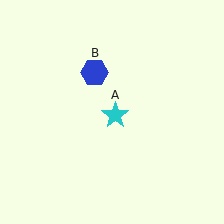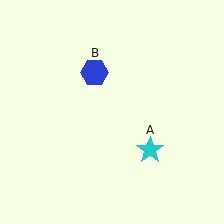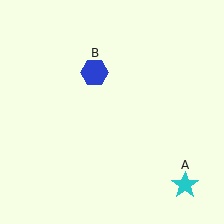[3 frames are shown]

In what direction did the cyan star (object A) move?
The cyan star (object A) moved down and to the right.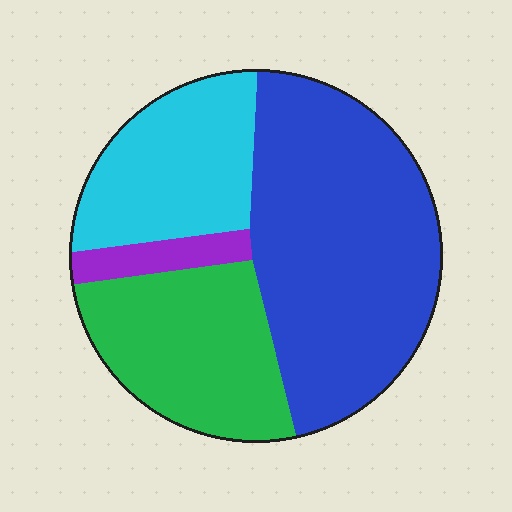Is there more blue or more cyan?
Blue.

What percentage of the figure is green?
Green covers about 25% of the figure.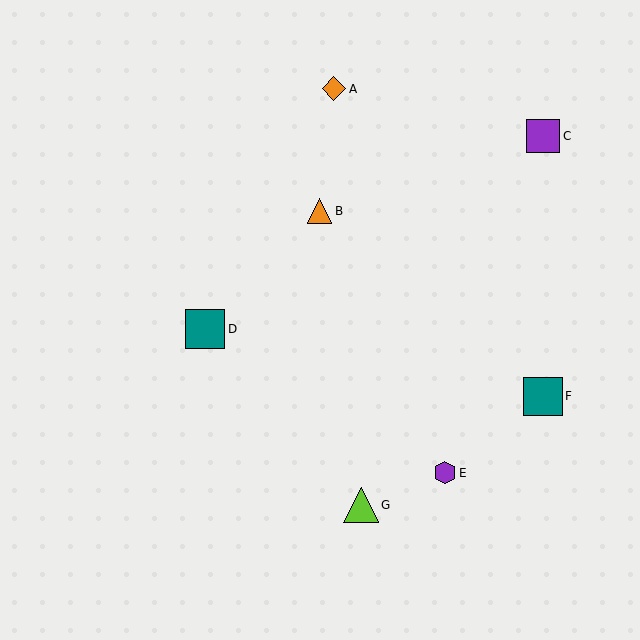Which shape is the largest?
The teal square (labeled D) is the largest.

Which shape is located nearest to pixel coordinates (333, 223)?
The orange triangle (labeled B) at (320, 211) is nearest to that location.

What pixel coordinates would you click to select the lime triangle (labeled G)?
Click at (361, 505) to select the lime triangle G.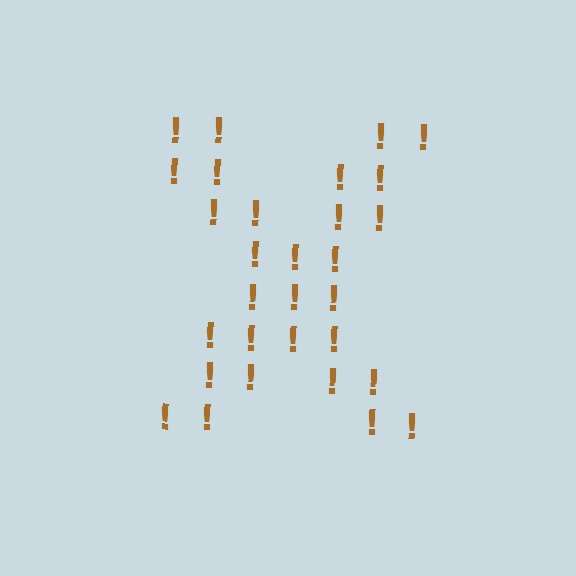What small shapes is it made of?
It is made of small exclamation marks.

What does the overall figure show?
The overall figure shows the letter X.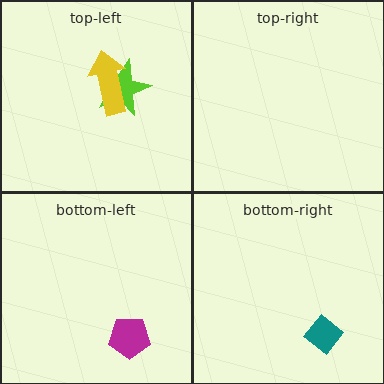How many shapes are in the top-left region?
2.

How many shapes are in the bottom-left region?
1.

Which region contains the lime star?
The top-left region.